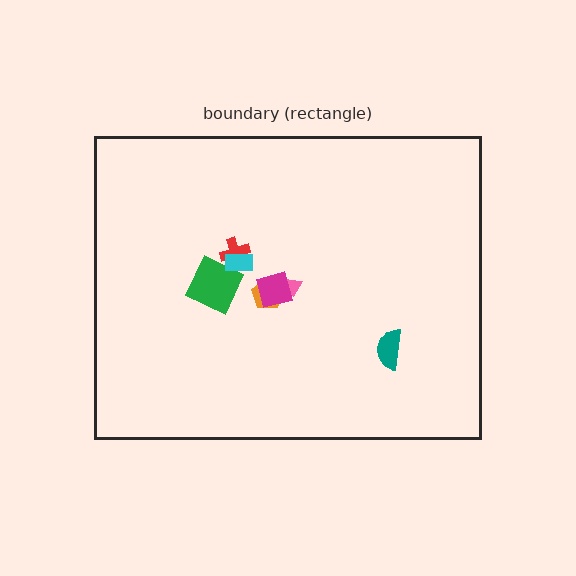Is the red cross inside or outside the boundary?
Inside.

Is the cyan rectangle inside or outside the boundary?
Inside.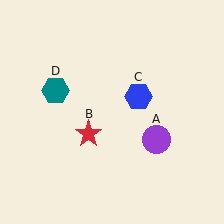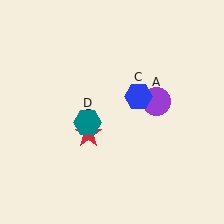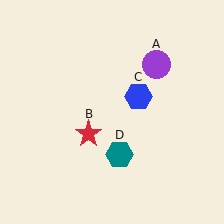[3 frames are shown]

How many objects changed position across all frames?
2 objects changed position: purple circle (object A), teal hexagon (object D).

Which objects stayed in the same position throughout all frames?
Red star (object B) and blue hexagon (object C) remained stationary.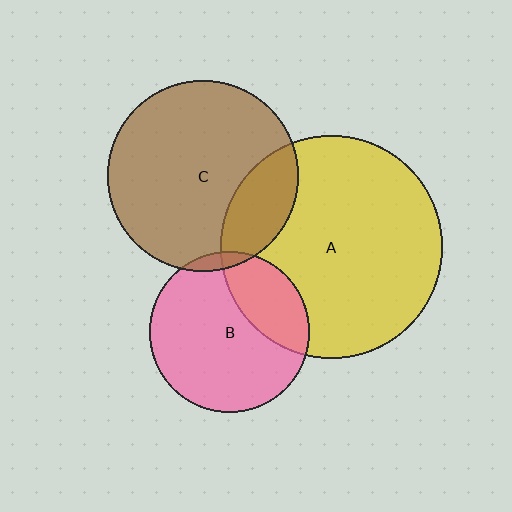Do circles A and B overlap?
Yes.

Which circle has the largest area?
Circle A (yellow).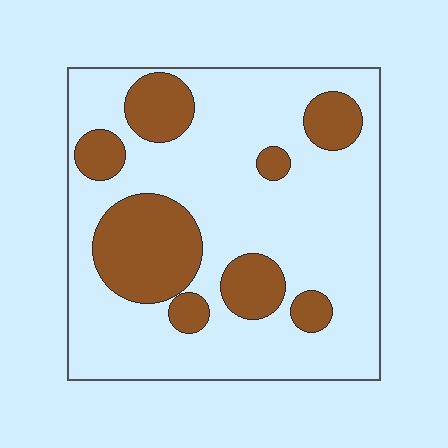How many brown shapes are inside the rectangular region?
8.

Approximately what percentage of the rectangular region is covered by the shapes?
Approximately 25%.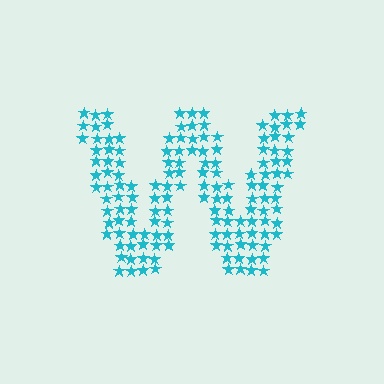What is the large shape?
The large shape is the letter W.